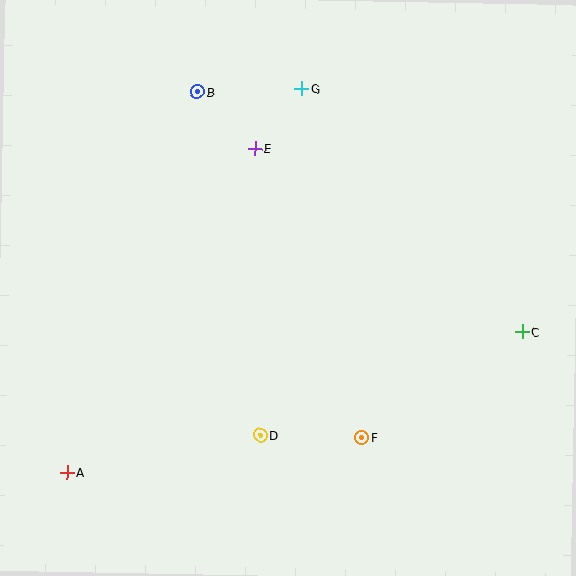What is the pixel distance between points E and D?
The distance between E and D is 287 pixels.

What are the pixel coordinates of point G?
Point G is at (302, 89).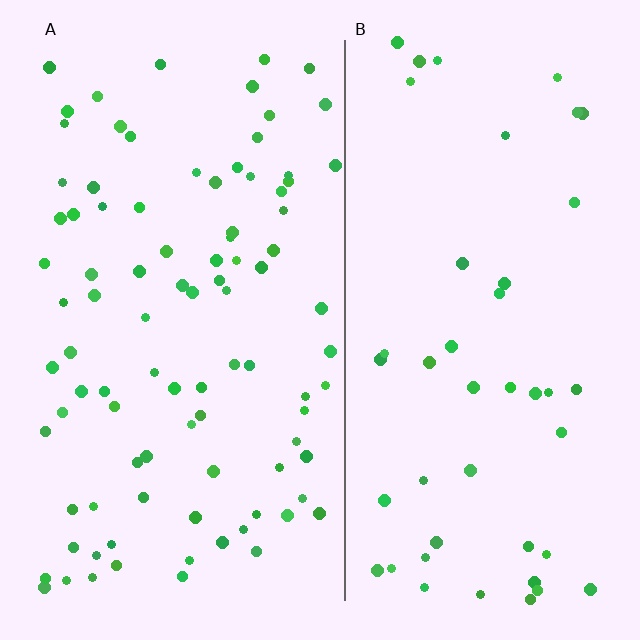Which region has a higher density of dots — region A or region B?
A (the left).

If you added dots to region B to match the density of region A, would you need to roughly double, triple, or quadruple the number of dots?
Approximately double.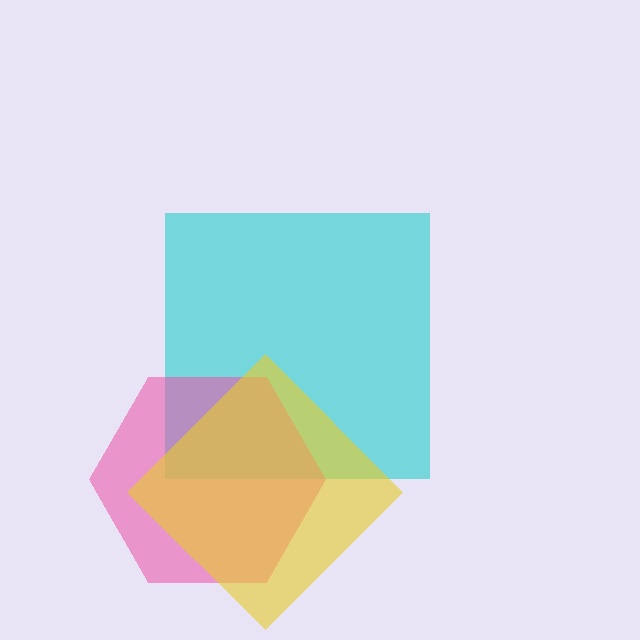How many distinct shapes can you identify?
There are 3 distinct shapes: a cyan square, a pink hexagon, a yellow diamond.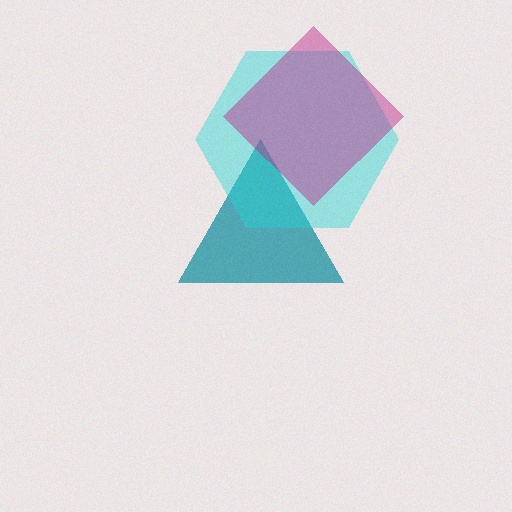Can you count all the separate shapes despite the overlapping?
Yes, there are 3 separate shapes.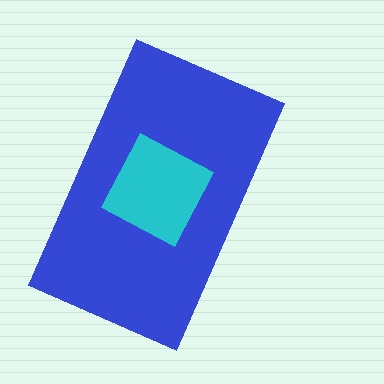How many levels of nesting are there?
2.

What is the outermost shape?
The blue rectangle.